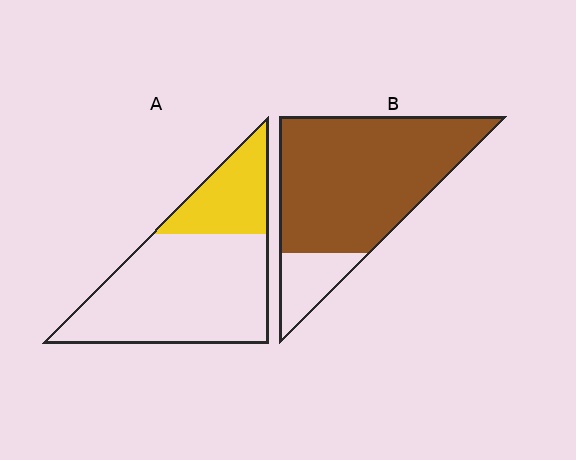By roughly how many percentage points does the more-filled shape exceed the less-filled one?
By roughly 55 percentage points (B over A).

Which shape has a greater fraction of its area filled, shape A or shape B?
Shape B.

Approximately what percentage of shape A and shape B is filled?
A is approximately 25% and B is approximately 85%.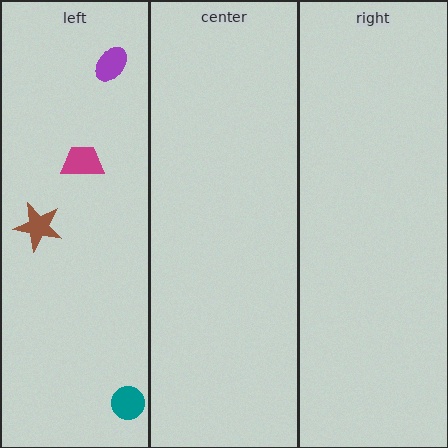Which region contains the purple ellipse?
The left region.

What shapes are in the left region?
The magenta trapezoid, the purple ellipse, the brown star, the teal circle.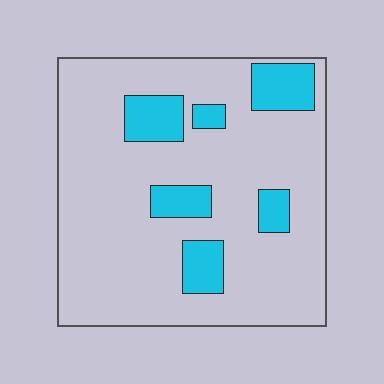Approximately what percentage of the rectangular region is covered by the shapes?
Approximately 15%.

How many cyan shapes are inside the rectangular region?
6.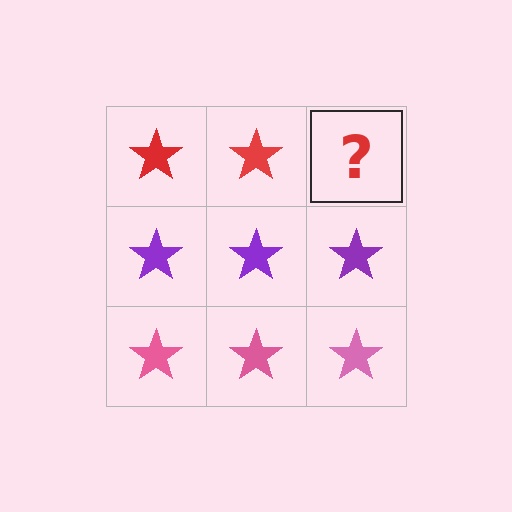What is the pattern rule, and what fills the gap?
The rule is that each row has a consistent color. The gap should be filled with a red star.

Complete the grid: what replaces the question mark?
The question mark should be replaced with a red star.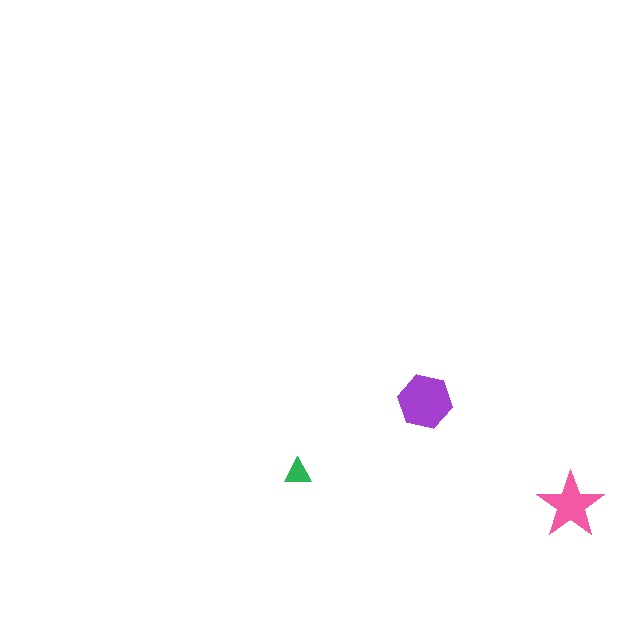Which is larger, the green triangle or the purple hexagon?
The purple hexagon.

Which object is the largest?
The purple hexagon.